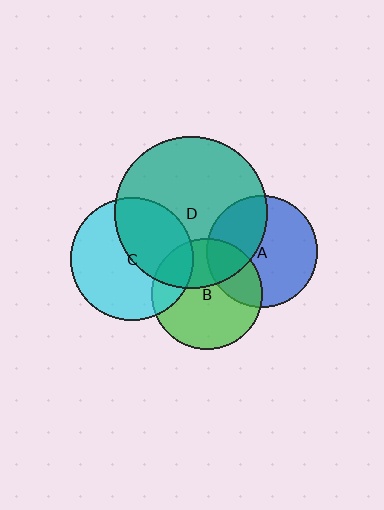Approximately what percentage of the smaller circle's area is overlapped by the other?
Approximately 40%.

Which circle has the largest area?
Circle D (teal).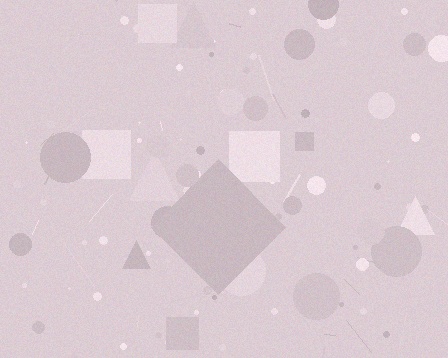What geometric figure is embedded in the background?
A diamond is embedded in the background.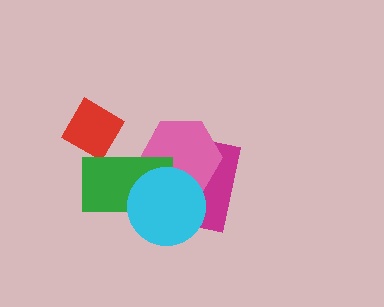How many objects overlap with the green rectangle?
4 objects overlap with the green rectangle.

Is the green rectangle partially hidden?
Yes, it is partially covered by another shape.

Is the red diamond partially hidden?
Yes, it is partially covered by another shape.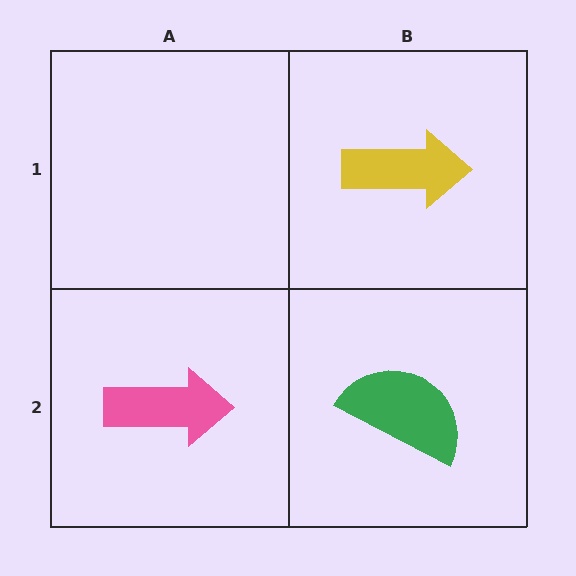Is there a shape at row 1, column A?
No, that cell is empty.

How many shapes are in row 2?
2 shapes.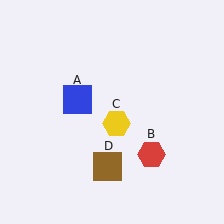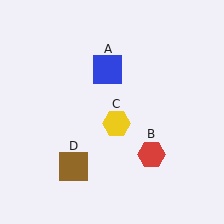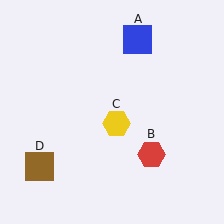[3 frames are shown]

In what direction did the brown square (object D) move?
The brown square (object D) moved left.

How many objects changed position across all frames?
2 objects changed position: blue square (object A), brown square (object D).